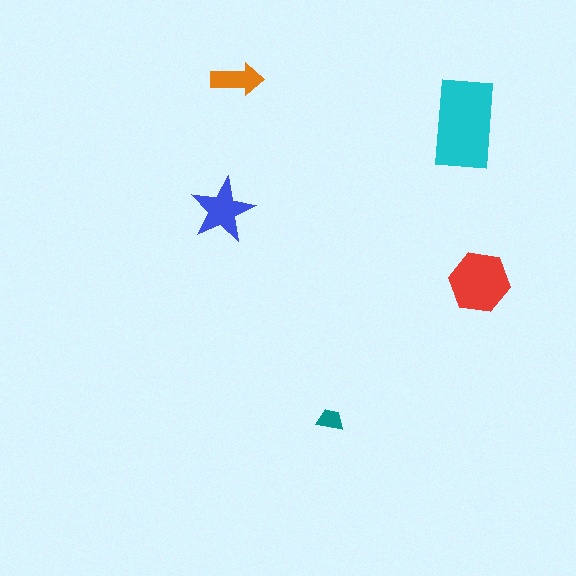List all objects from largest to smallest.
The cyan rectangle, the red hexagon, the blue star, the orange arrow, the teal trapezoid.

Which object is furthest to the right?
The red hexagon is rightmost.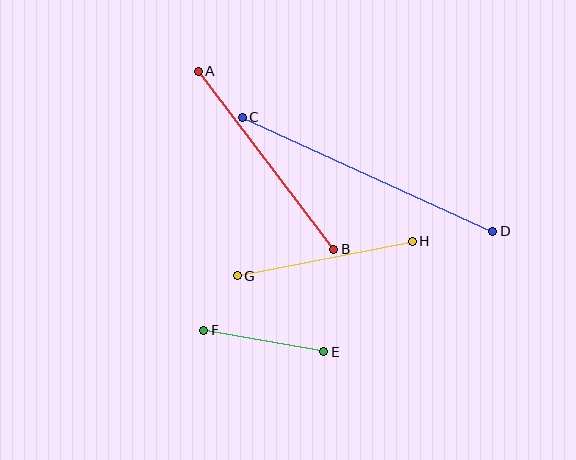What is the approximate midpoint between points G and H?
The midpoint is at approximately (325, 259) pixels.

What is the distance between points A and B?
The distance is approximately 224 pixels.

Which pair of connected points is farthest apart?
Points C and D are farthest apart.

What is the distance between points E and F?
The distance is approximately 122 pixels.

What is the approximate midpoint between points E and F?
The midpoint is at approximately (264, 341) pixels.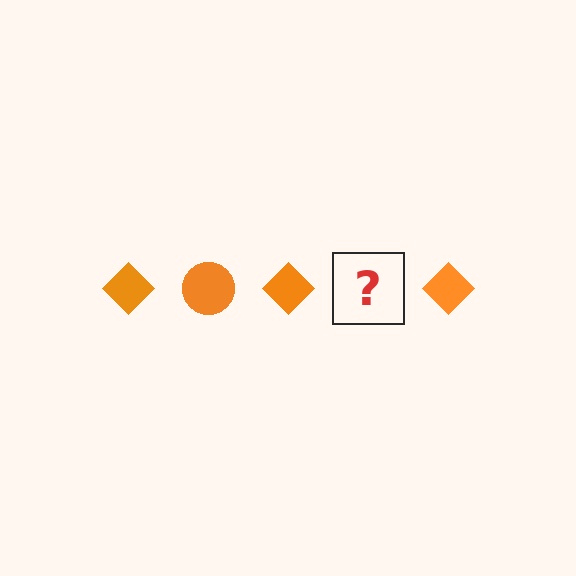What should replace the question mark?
The question mark should be replaced with an orange circle.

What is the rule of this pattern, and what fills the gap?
The rule is that the pattern cycles through diamond, circle shapes in orange. The gap should be filled with an orange circle.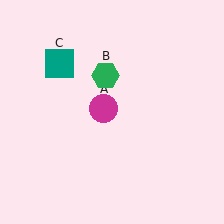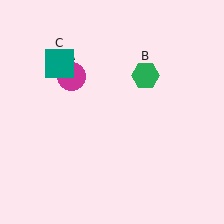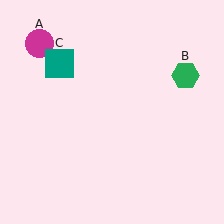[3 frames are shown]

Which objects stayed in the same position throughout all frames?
Teal square (object C) remained stationary.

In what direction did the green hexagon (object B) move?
The green hexagon (object B) moved right.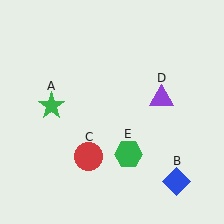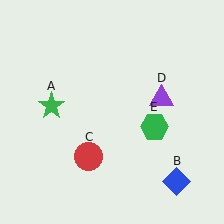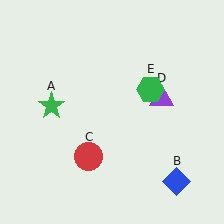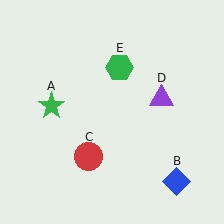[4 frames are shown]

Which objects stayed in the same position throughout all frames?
Green star (object A) and blue diamond (object B) and red circle (object C) and purple triangle (object D) remained stationary.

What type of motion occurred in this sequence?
The green hexagon (object E) rotated counterclockwise around the center of the scene.